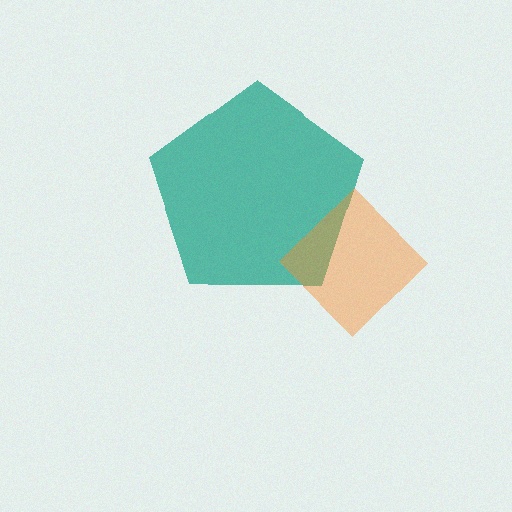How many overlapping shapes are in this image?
There are 2 overlapping shapes in the image.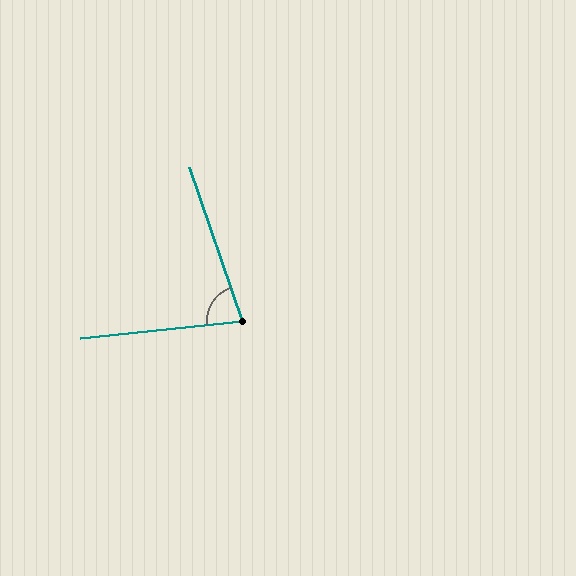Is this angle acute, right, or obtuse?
It is acute.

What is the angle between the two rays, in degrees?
Approximately 77 degrees.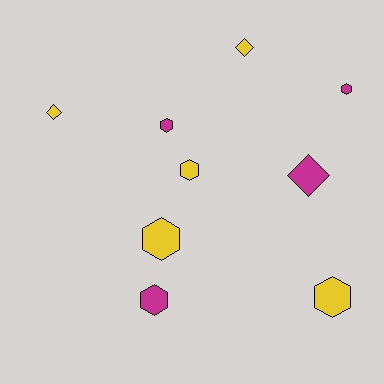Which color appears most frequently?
Yellow, with 5 objects.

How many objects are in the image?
There are 9 objects.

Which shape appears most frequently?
Hexagon, with 6 objects.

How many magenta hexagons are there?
There are 3 magenta hexagons.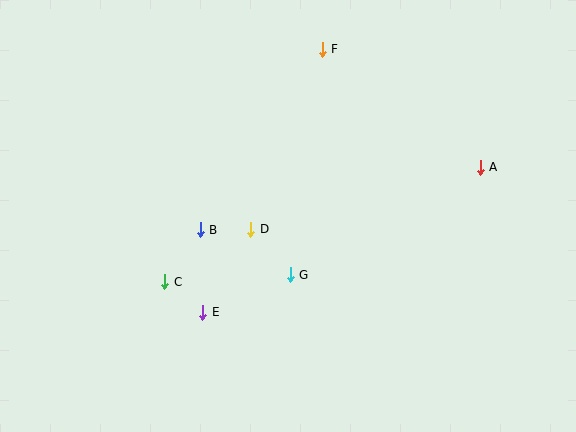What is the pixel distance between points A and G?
The distance between A and G is 218 pixels.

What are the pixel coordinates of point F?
Point F is at (322, 49).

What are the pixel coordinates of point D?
Point D is at (251, 229).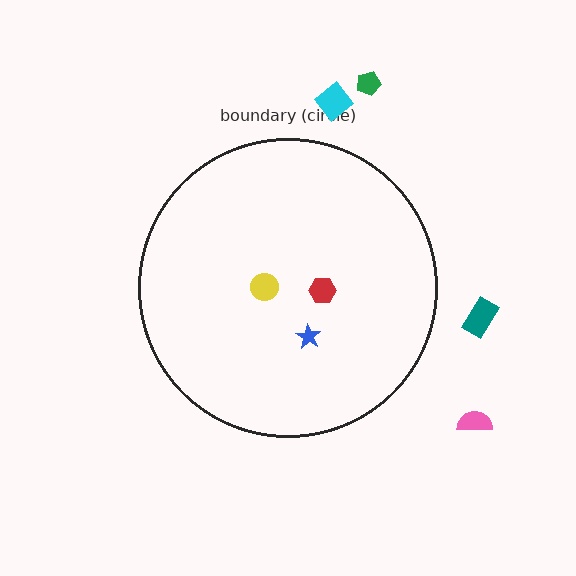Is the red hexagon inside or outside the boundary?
Inside.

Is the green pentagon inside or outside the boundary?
Outside.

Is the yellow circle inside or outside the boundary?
Inside.